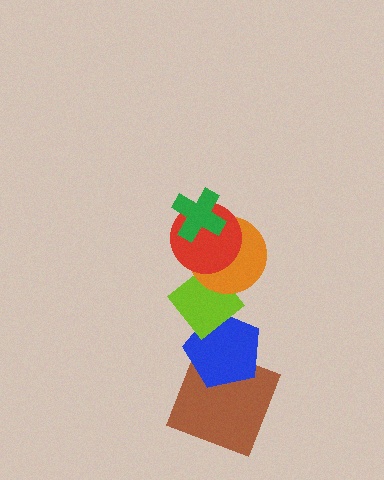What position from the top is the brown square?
The brown square is 6th from the top.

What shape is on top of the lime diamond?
The orange circle is on top of the lime diamond.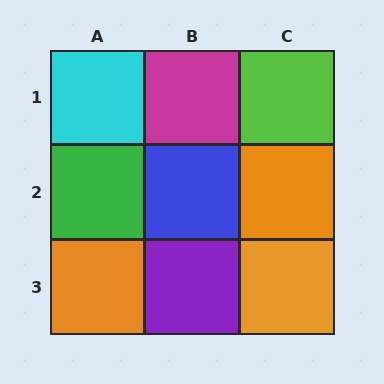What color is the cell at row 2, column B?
Blue.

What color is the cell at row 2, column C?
Orange.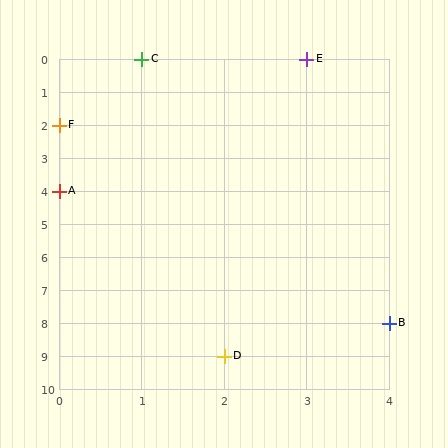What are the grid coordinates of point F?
Point F is at grid coordinates (0, 2).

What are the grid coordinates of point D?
Point D is at grid coordinates (2, 9).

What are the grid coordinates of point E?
Point E is at grid coordinates (3, 0).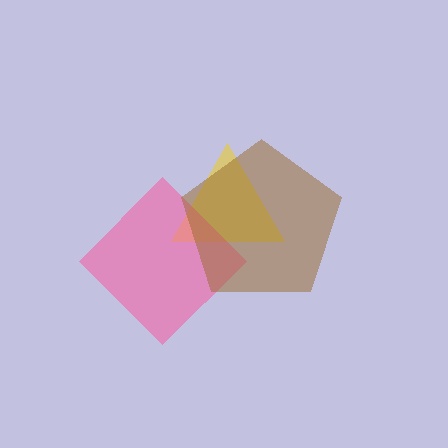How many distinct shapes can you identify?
There are 3 distinct shapes: a yellow triangle, a pink diamond, a brown pentagon.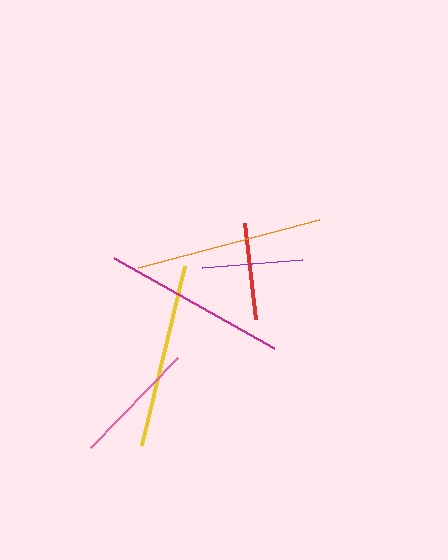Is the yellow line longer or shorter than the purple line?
The yellow line is longer than the purple line.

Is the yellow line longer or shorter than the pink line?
The yellow line is longer than the pink line.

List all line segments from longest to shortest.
From longest to shortest: orange, yellow, magenta, pink, purple, red.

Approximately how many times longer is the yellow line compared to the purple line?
The yellow line is approximately 1.8 times the length of the purple line.